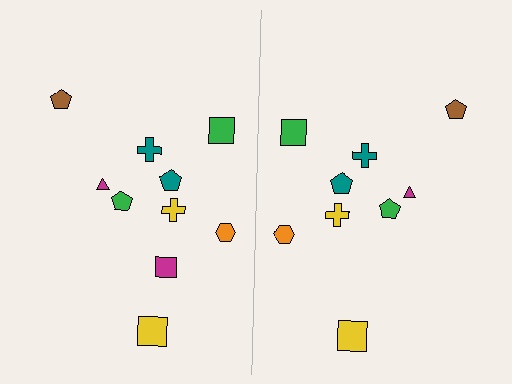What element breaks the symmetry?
A magenta square is missing from the right side.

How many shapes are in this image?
There are 19 shapes in this image.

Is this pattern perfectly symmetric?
No, the pattern is not perfectly symmetric. A magenta square is missing from the right side.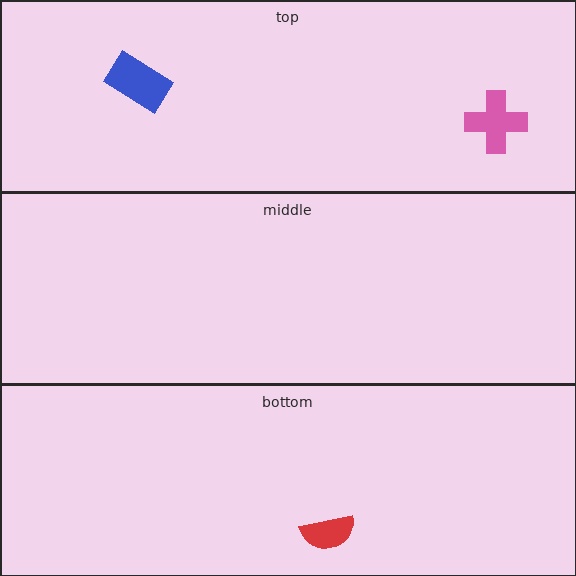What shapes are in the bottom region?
The red semicircle.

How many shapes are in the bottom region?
1.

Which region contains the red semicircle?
The bottom region.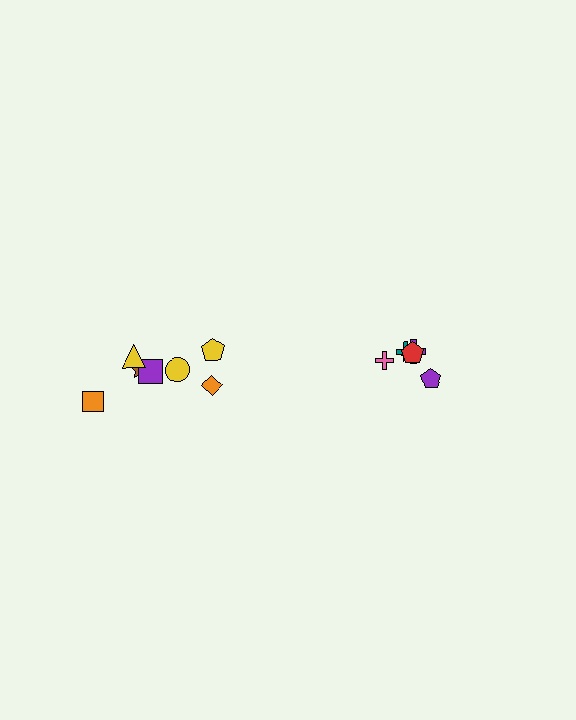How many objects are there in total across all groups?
There are 12 objects.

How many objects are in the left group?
There are 7 objects.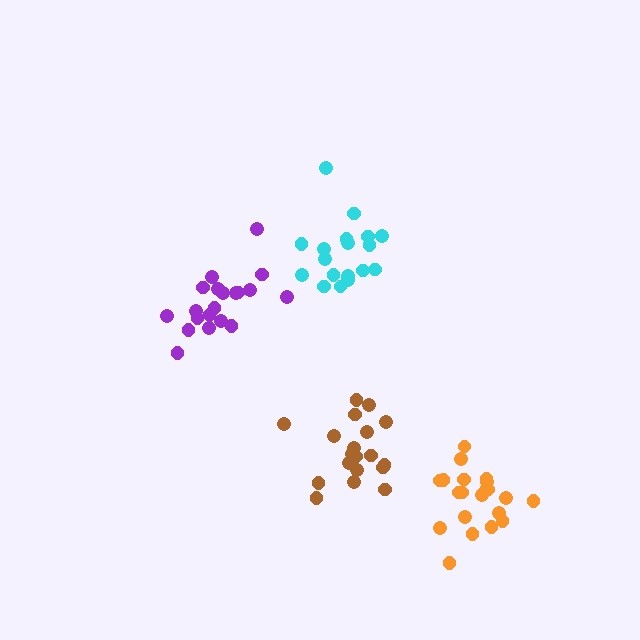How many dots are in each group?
Group 1: 21 dots, Group 2: 18 dots, Group 3: 19 dots, Group 4: 20 dots (78 total).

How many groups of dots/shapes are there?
There are 4 groups.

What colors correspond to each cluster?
The clusters are colored: orange, cyan, brown, purple.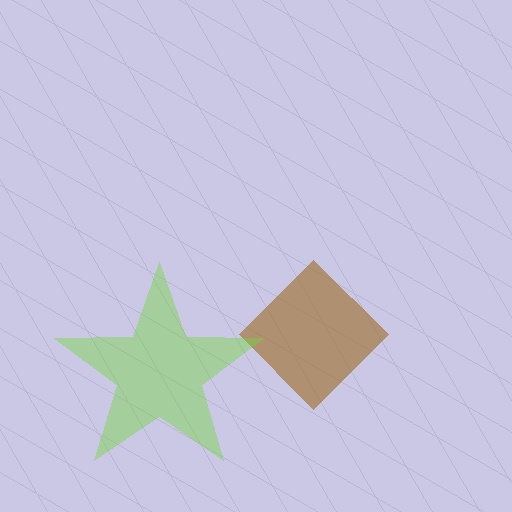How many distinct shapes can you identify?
There are 2 distinct shapes: a brown diamond, a lime star.